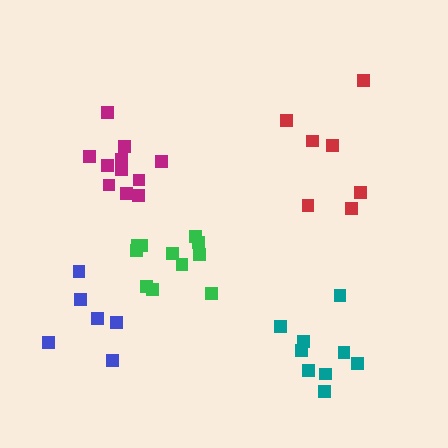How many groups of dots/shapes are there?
There are 5 groups.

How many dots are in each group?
Group 1: 7 dots, Group 2: 6 dots, Group 3: 11 dots, Group 4: 9 dots, Group 5: 11 dots (44 total).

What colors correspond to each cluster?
The clusters are colored: red, blue, magenta, teal, green.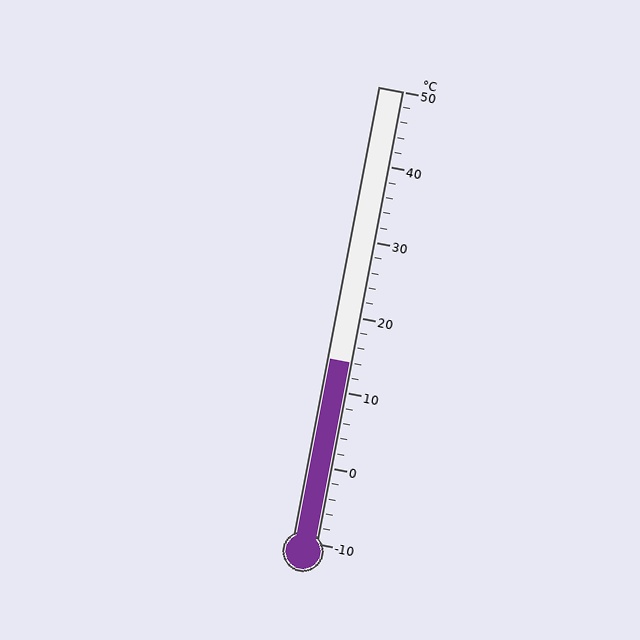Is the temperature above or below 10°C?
The temperature is above 10°C.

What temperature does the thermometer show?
The thermometer shows approximately 14°C.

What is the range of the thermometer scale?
The thermometer scale ranges from -10°C to 50°C.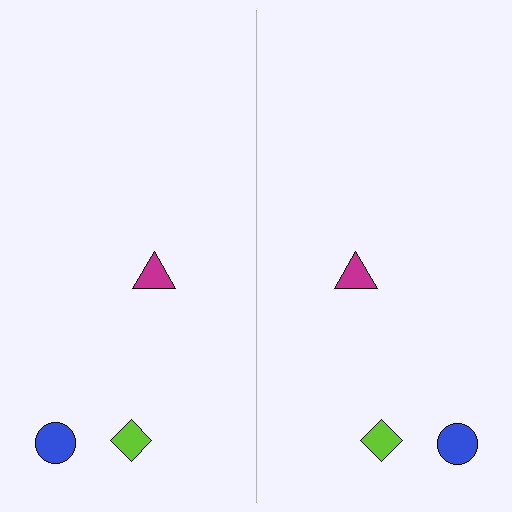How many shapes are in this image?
There are 6 shapes in this image.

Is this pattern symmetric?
Yes, this pattern has bilateral (reflection) symmetry.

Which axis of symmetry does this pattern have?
The pattern has a vertical axis of symmetry running through the center of the image.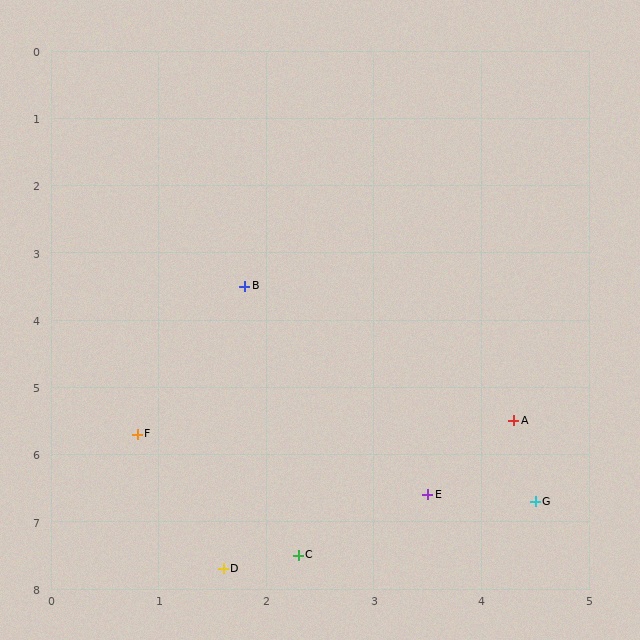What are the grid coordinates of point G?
Point G is at approximately (4.5, 6.7).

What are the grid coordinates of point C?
Point C is at approximately (2.3, 7.5).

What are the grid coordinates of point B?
Point B is at approximately (1.8, 3.5).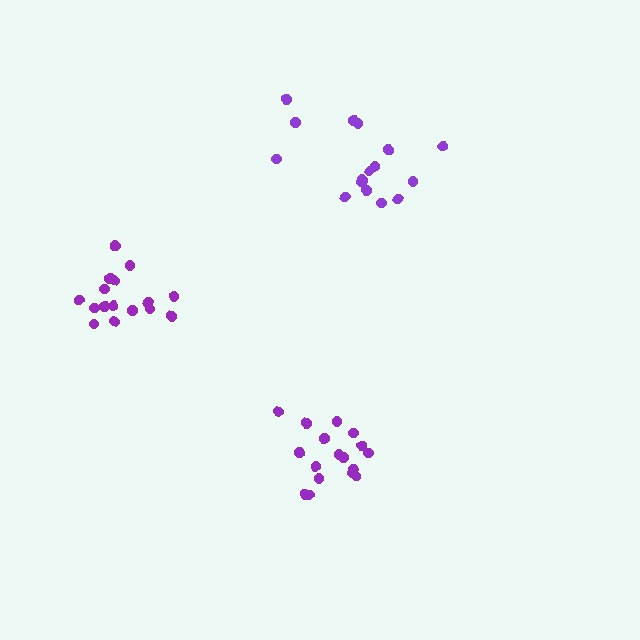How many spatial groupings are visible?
There are 3 spatial groupings.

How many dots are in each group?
Group 1: 17 dots, Group 2: 16 dots, Group 3: 16 dots (49 total).